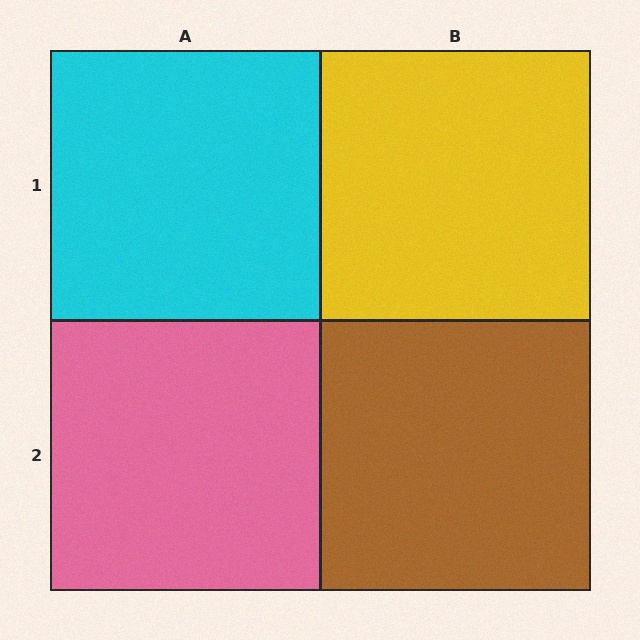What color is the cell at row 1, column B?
Yellow.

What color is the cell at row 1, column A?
Cyan.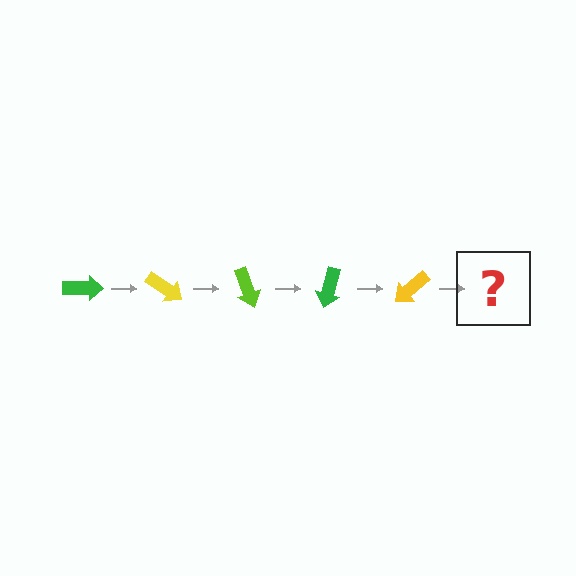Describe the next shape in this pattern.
It should be a lime arrow, rotated 175 degrees from the start.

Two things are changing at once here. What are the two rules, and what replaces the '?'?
The two rules are that it rotates 35 degrees each step and the color cycles through green, yellow, and lime. The '?' should be a lime arrow, rotated 175 degrees from the start.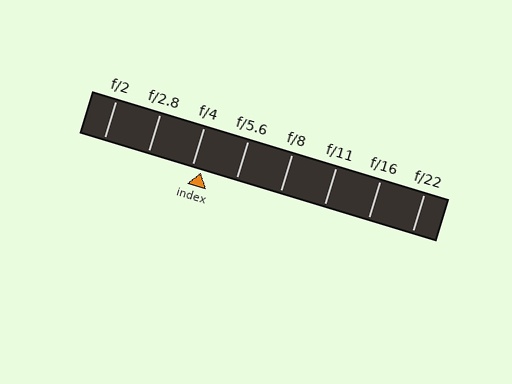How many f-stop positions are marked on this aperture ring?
There are 8 f-stop positions marked.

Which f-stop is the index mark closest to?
The index mark is closest to f/4.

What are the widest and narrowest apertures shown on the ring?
The widest aperture shown is f/2 and the narrowest is f/22.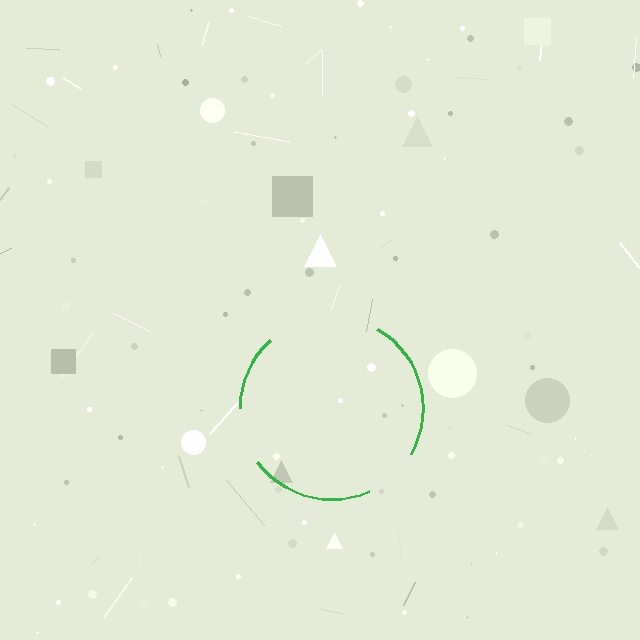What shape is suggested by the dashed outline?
The dashed outline suggests a circle.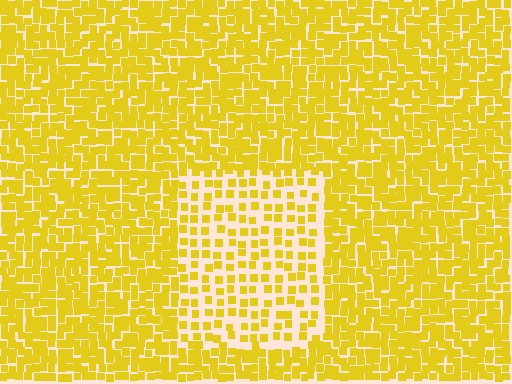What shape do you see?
I see a rectangle.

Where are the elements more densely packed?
The elements are more densely packed outside the rectangle boundary.